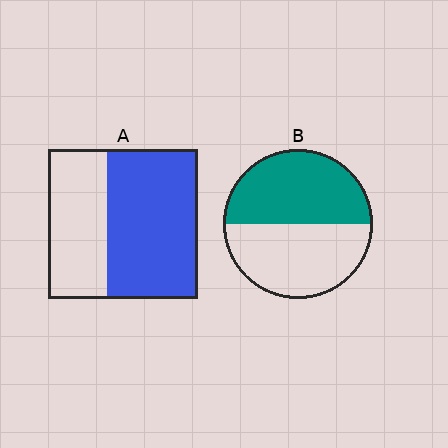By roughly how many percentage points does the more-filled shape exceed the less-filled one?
By roughly 10 percentage points (A over B).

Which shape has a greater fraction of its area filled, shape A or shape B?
Shape A.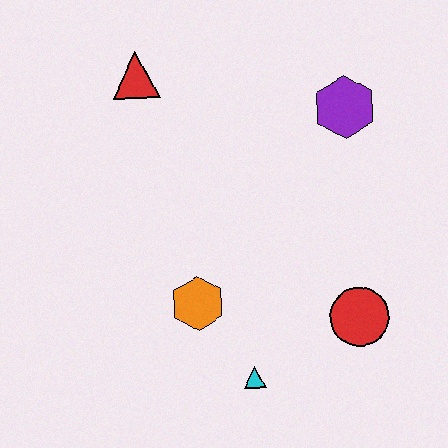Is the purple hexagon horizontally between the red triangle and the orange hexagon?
No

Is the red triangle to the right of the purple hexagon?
No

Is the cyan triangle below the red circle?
Yes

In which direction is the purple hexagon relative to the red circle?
The purple hexagon is above the red circle.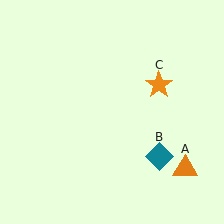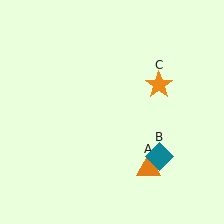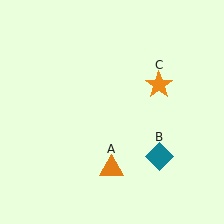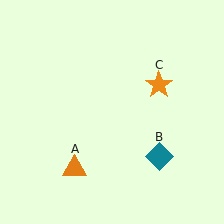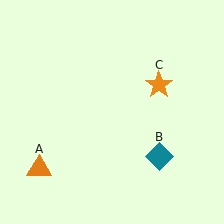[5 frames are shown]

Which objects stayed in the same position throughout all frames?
Teal diamond (object B) and orange star (object C) remained stationary.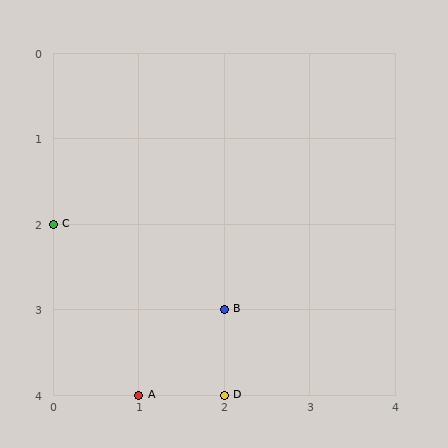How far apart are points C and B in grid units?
Points C and B are 2 columns and 1 row apart (about 2.2 grid units diagonally).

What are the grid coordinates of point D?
Point D is at grid coordinates (2, 4).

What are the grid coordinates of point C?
Point C is at grid coordinates (0, 2).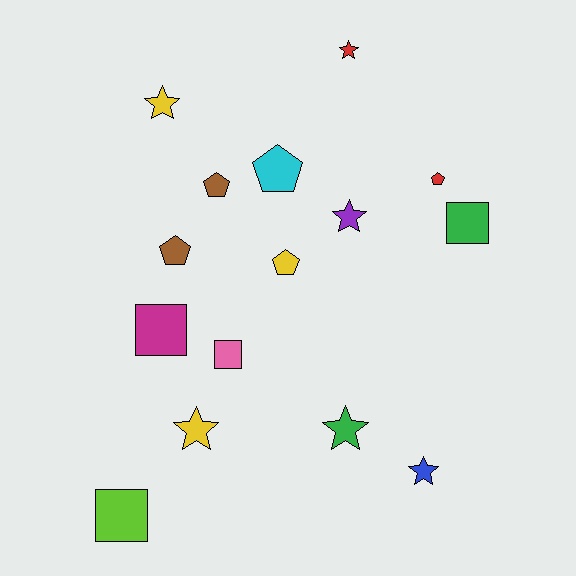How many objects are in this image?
There are 15 objects.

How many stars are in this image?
There are 6 stars.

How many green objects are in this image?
There are 2 green objects.